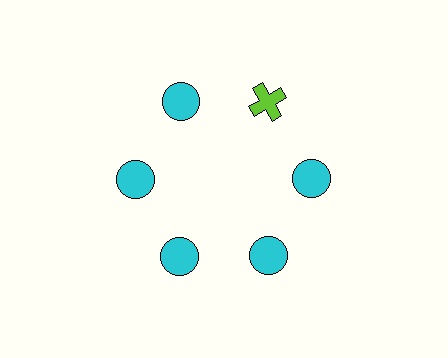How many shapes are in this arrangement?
There are 6 shapes arranged in a ring pattern.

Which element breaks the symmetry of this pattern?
The lime cross at roughly the 1 o'clock position breaks the symmetry. All other shapes are cyan circles.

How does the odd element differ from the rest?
It differs in both color (lime instead of cyan) and shape (cross instead of circle).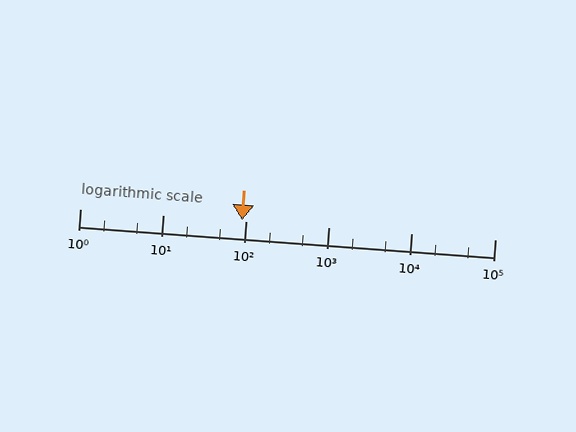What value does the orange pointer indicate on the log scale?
The pointer indicates approximately 90.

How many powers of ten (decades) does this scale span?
The scale spans 5 decades, from 1 to 100000.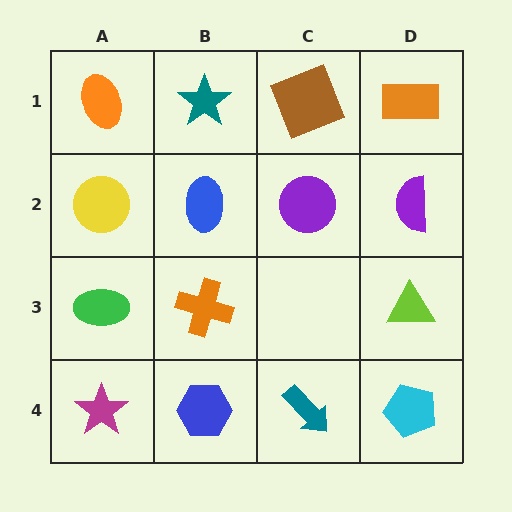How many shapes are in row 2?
4 shapes.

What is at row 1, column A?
An orange ellipse.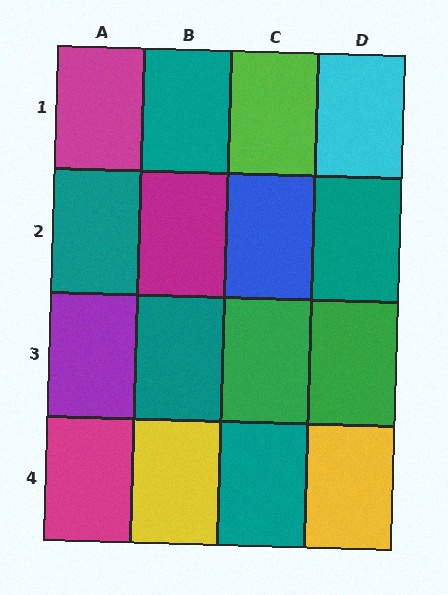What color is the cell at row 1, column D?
Cyan.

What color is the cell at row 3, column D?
Green.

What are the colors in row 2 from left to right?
Teal, magenta, blue, teal.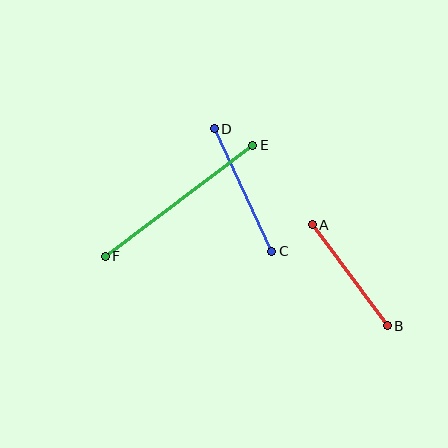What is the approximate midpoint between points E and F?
The midpoint is at approximately (179, 201) pixels.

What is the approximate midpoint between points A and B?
The midpoint is at approximately (350, 275) pixels.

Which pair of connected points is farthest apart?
Points E and F are farthest apart.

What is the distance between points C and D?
The distance is approximately 135 pixels.